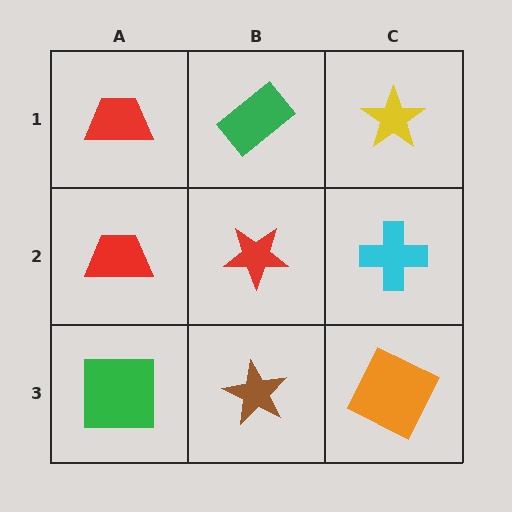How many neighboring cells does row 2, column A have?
3.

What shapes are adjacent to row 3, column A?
A red trapezoid (row 2, column A), a brown star (row 3, column B).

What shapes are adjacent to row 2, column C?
A yellow star (row 1, column C), an orange square (row 3, column C), a red star (row 2, column B).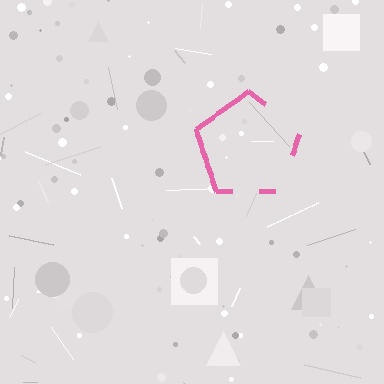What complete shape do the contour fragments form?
The contour fragments form a pentagon.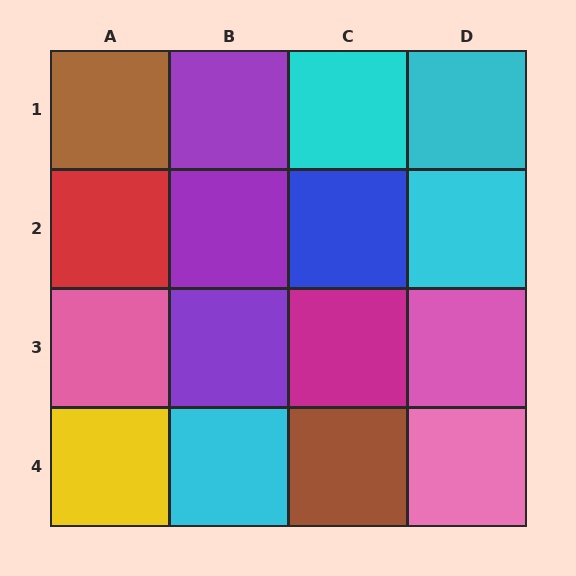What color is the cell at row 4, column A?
Yellow.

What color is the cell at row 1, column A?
Brown.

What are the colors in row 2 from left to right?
Red, purple, blue, cyan.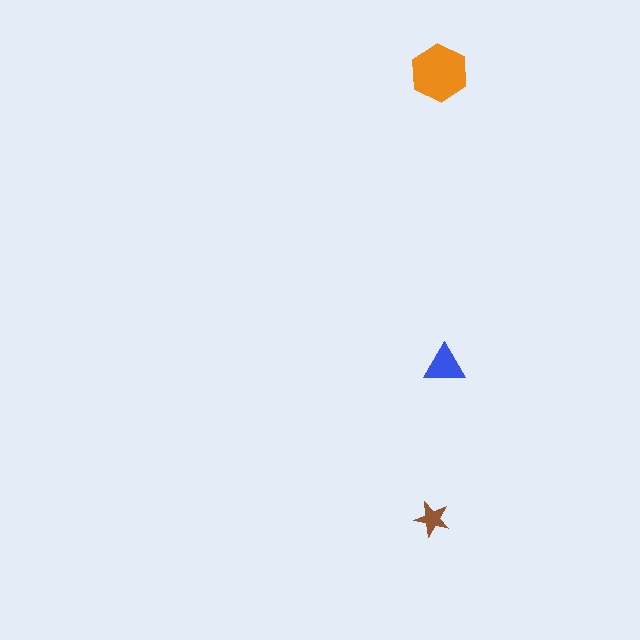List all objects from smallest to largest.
The brown star, the blue triangle, the orange hexagon.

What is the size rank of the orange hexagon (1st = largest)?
1st.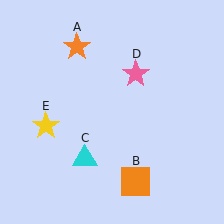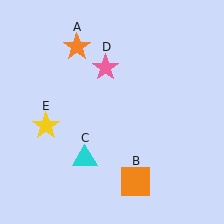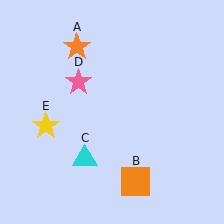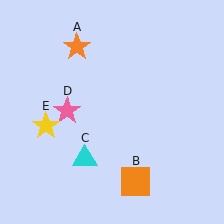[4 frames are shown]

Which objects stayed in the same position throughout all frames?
Orange star (object A) and orange square (object B) and cyan triangle (object C) and yellow star (object E) remained stationary.